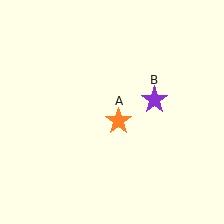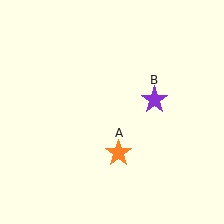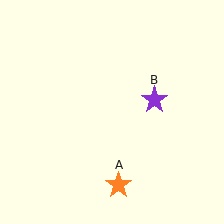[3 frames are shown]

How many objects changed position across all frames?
1 object changed position: orange star (object A).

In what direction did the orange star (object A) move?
The orange star (object A) moved down.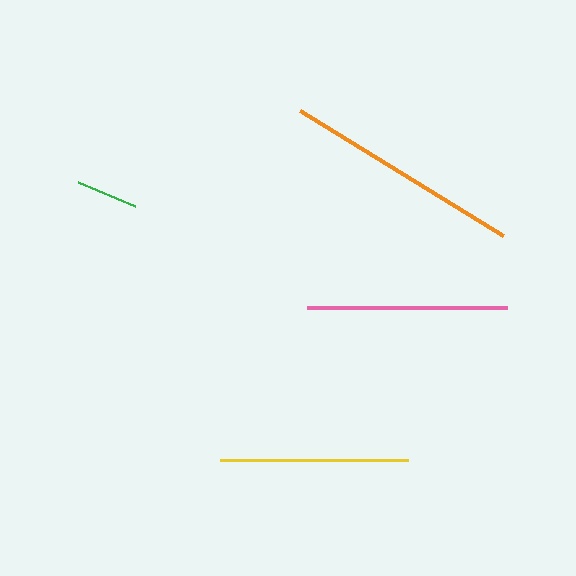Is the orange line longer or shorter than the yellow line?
The orange line is longer than the yellow line.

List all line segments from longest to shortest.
From longest to shortest: orange, pink, yellow, green.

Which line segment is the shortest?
The green line is the shortest at approximately 61 pixels.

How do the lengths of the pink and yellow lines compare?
The pink and yellow lines are approximately the same length.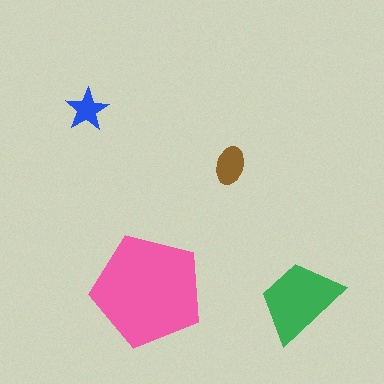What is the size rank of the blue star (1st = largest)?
4th.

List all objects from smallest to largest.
The blue star, the brown ellipse, the green trapezoid, the pink pentagon.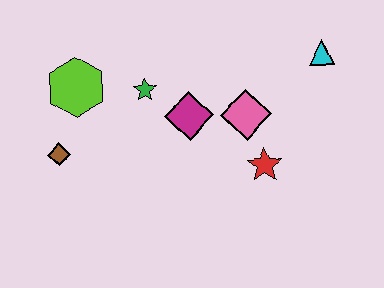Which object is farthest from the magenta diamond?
The cyan triangle is farthest from the magenta diamond.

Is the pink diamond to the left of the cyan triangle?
Yes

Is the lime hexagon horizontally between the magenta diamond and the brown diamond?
Yes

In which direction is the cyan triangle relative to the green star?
The cyan triangle is to the right of the green star.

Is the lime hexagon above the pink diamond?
Yes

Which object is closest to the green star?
The magenta diamond is closest to the green star.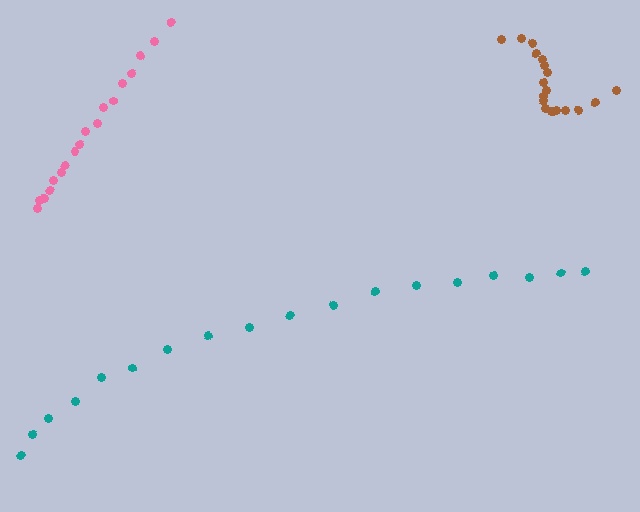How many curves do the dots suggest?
There are 3 distinct paths.